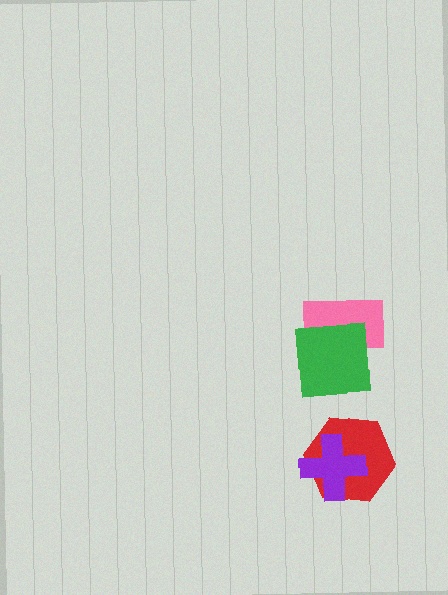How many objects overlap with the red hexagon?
1 object overlaps with the red hexagon.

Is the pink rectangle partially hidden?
Yes, it is partially covered by another shape.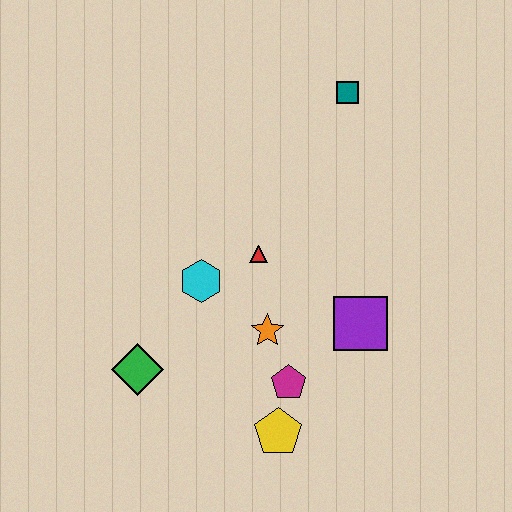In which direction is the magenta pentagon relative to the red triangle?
The magenta pentagon is below the red triangle.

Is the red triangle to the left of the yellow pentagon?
Yes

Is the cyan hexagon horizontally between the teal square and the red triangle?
No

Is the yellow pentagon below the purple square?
Yes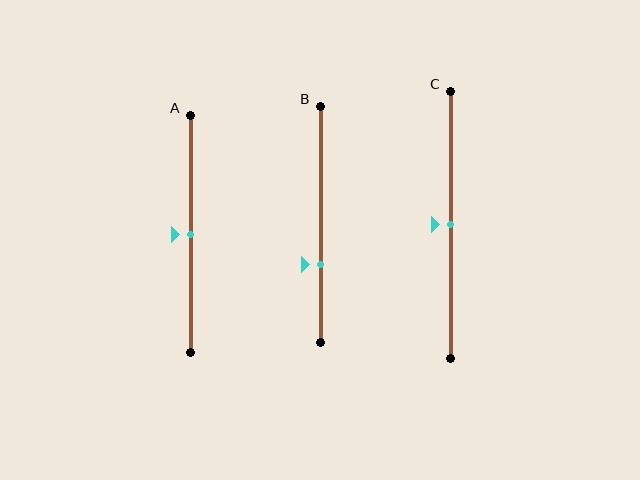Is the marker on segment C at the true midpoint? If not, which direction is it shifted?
Yes, the marker on segment C is at the true midpoint.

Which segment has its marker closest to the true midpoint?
Segment A has its marker closest to the true midpoint.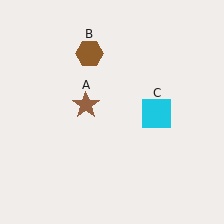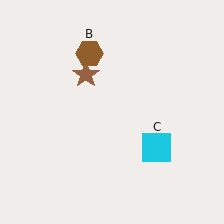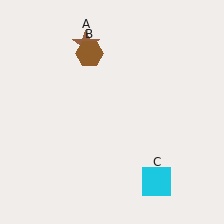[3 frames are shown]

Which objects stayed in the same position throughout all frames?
Brown hexagon (object B) remained stationary.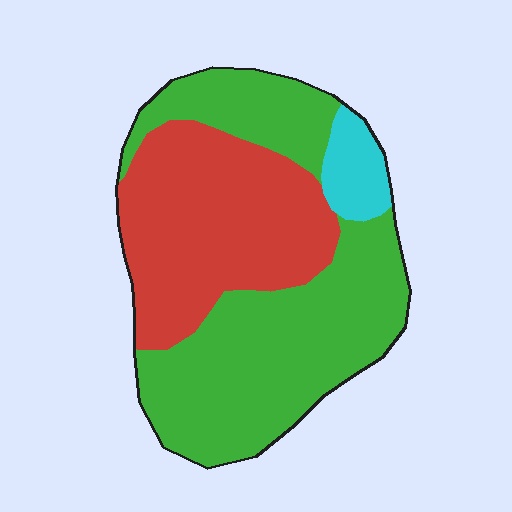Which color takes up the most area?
Green, at roughly 55%.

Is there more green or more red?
Green.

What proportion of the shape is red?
Red takes up about three eighths (3/8) of the shape.